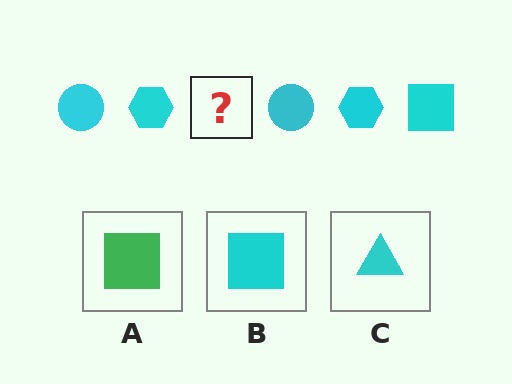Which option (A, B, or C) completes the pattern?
B.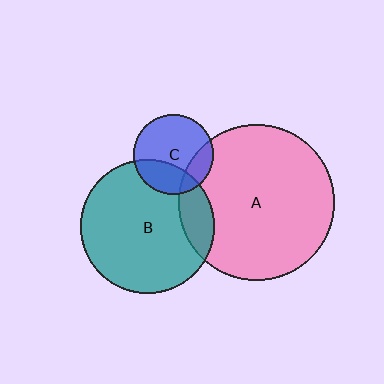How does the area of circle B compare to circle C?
Approximately 2.8 times.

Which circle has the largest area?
Circle A (pink).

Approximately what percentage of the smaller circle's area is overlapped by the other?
Approximately 30%.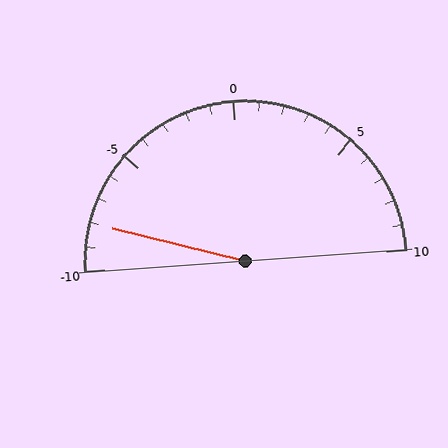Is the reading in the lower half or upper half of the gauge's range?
The reading is in the lower half of the range (-10 to 10).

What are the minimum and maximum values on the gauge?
The gauge ranges from -10 to 10.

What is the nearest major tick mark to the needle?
The nearest major tick mark is -10.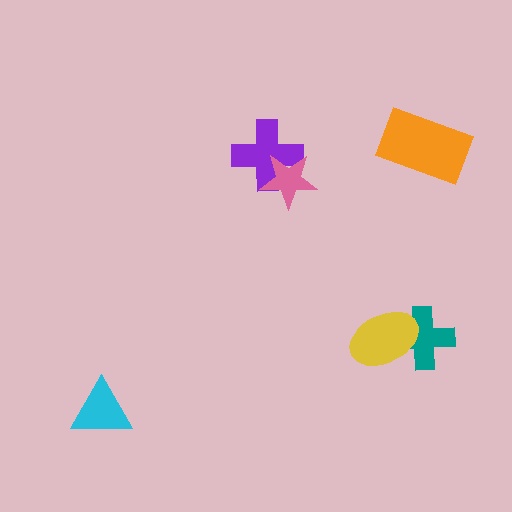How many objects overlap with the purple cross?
1 object overlaps with the purple cross.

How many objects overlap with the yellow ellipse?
1 object overlaps with the yellow ellipse.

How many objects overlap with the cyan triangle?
0 objects overlap with the cyan triangle.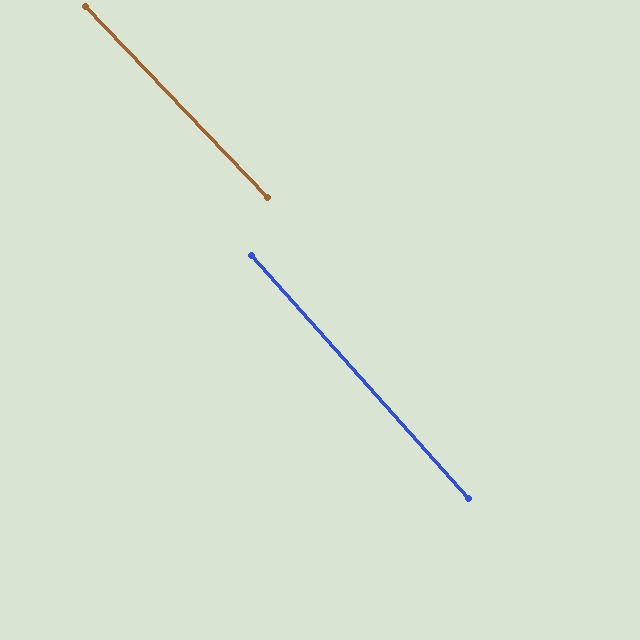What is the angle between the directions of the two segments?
Approximately 2 degrees.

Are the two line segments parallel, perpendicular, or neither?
Parallel — their directions differ by only 1.8°.